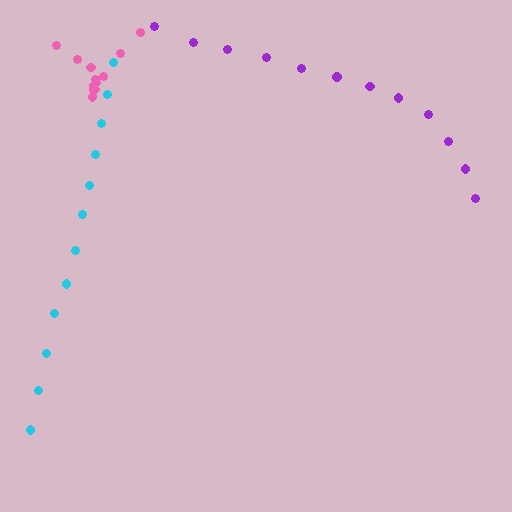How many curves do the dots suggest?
There are 3 distinct paths.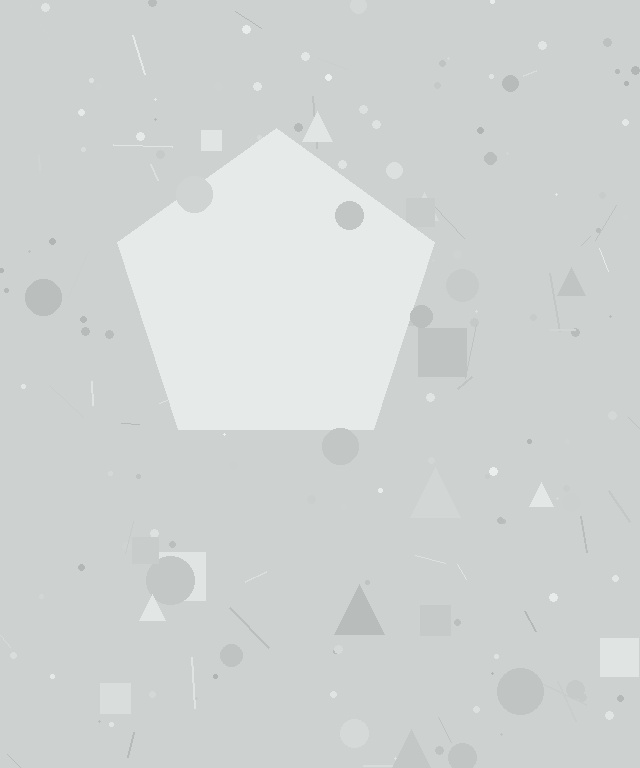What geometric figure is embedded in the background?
A pentagon is embedded in the background.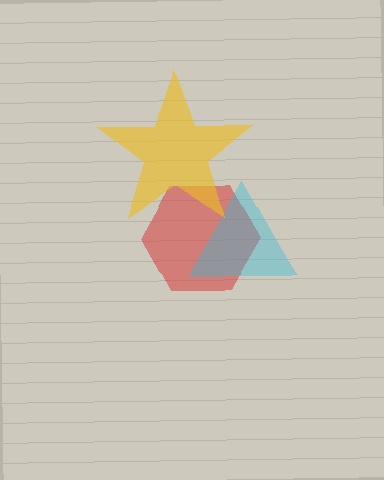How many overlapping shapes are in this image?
There are 3 overlapping shapes in the image.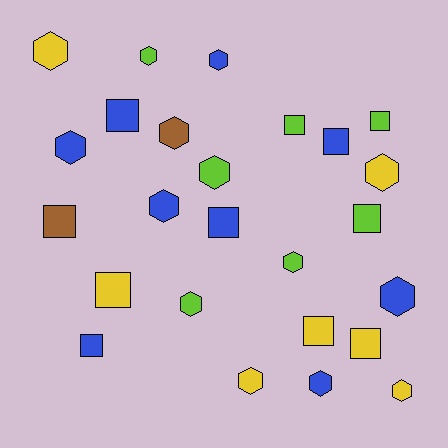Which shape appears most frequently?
Hexagon, with 14 objects.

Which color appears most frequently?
Blue, with 9 objects.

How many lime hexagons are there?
There are 4 lime hexagons.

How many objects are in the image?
There are 25 objects.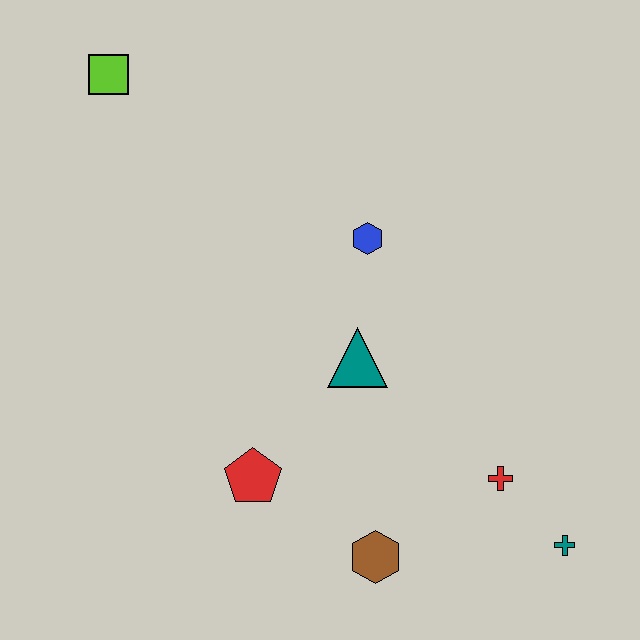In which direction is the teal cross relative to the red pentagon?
The teal cross is to the right of the red pentagon.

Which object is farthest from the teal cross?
The lime square is farthest from the teal cross.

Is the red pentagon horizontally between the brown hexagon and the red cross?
No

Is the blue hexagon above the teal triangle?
Yes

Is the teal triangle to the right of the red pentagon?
Yes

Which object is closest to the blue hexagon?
The teal triangle is closest to the blue hexagon.